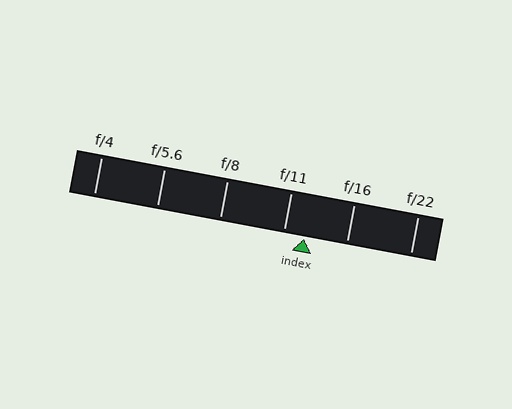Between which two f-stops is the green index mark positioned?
The index mark is between f/11 and f/16.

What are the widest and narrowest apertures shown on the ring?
The widest aperture shown is f/4 and the narrowest is f/22.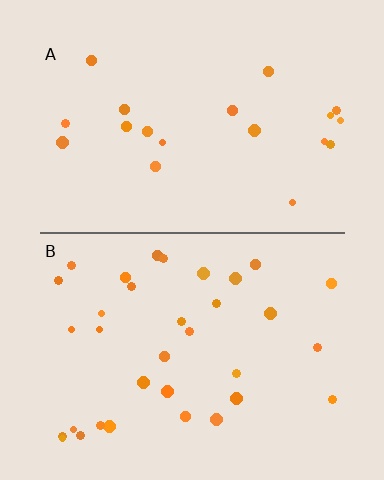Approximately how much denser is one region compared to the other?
Approximately 1.7× — region B over region A.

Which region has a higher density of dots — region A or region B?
B (the bottom).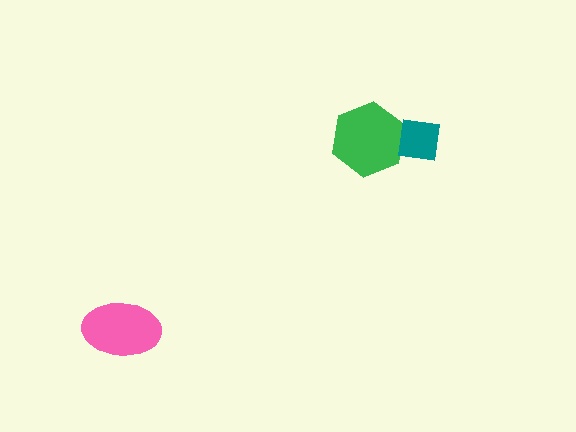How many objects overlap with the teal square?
1 object overlaps with the teal square.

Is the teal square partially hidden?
No, no other shape covers it.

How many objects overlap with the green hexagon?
1 object overlaps with the green hexagon.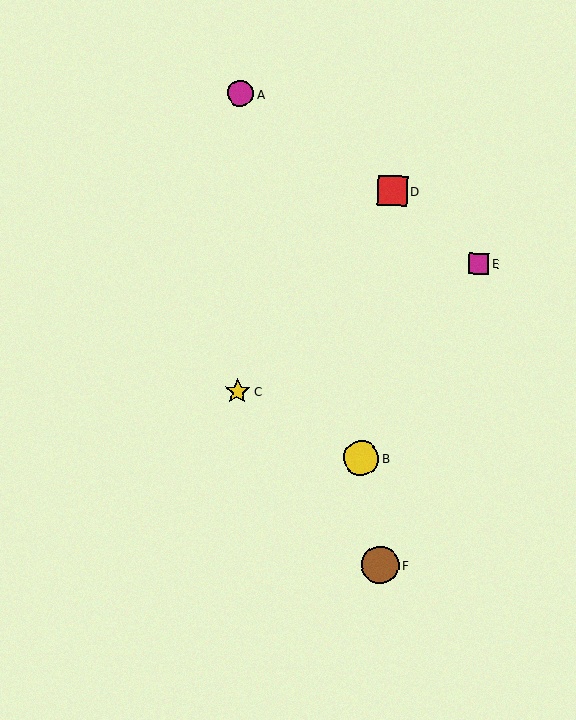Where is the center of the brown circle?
The center of the brown circle is at (380, 565).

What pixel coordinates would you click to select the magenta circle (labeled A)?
Click at (240, 94) to select the magenta circle A.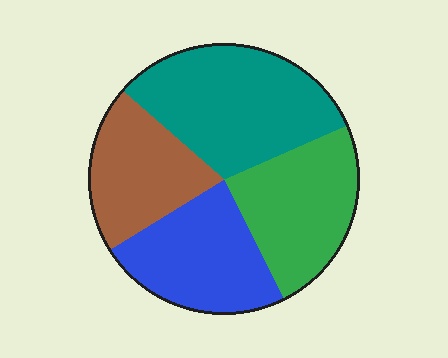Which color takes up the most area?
Teal, at roughly 30%.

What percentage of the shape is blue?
Blue takes up less than a quarter of the shape.